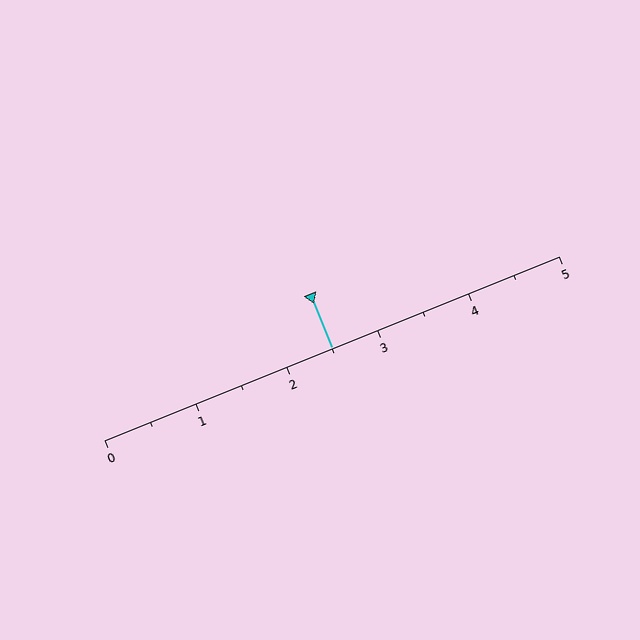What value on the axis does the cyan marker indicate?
The marker indicates approximately 2.5.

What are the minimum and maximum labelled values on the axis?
The axis runs from 0 to 5.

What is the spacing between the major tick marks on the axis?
The major ticks are spaced 1 apart.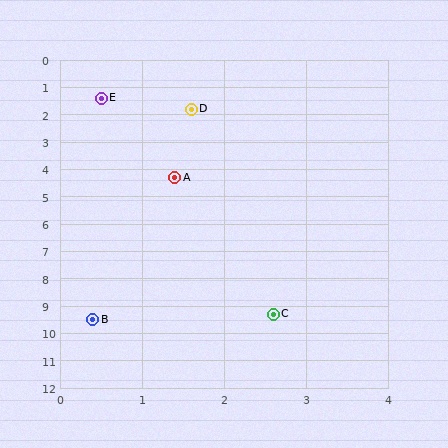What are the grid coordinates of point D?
Point D is at approximately (1.6, 1.8).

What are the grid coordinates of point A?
Point A is at approximately (1.4, 4.3).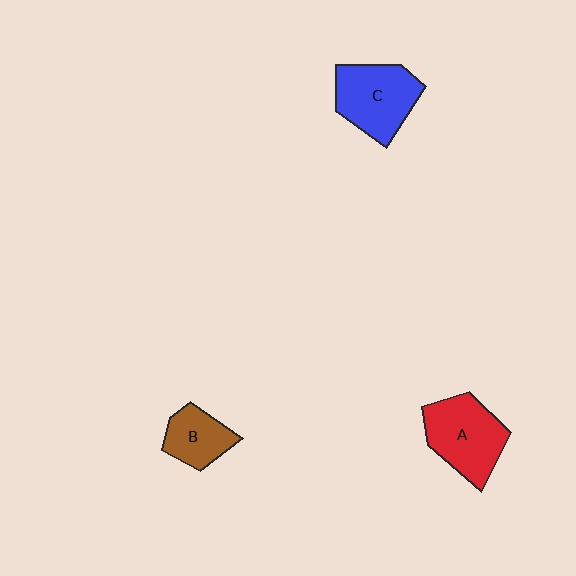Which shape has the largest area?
Shape A (red).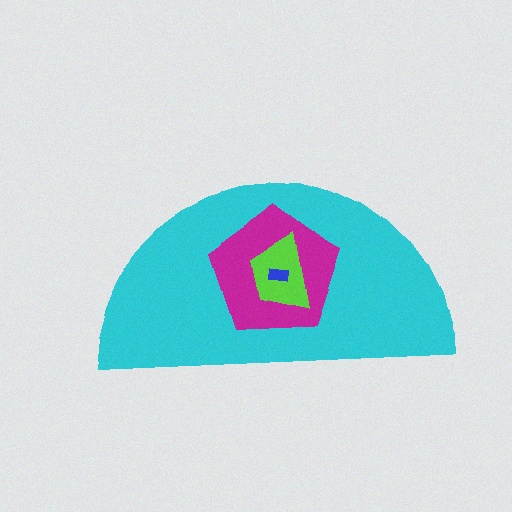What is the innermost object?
The blue rectangle.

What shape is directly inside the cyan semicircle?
The magenta pentagon.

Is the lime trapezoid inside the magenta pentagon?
Yes.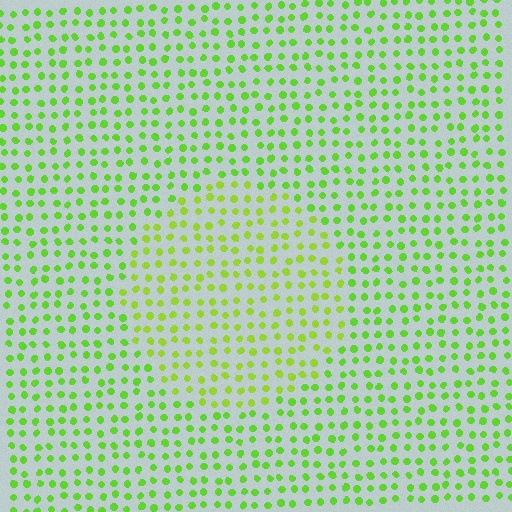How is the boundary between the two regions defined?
The boundary is defined purely by a slight shift in hue (about 19 degrees). Spacing, size, and orientation are identical on both sides.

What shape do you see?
I see a circle.